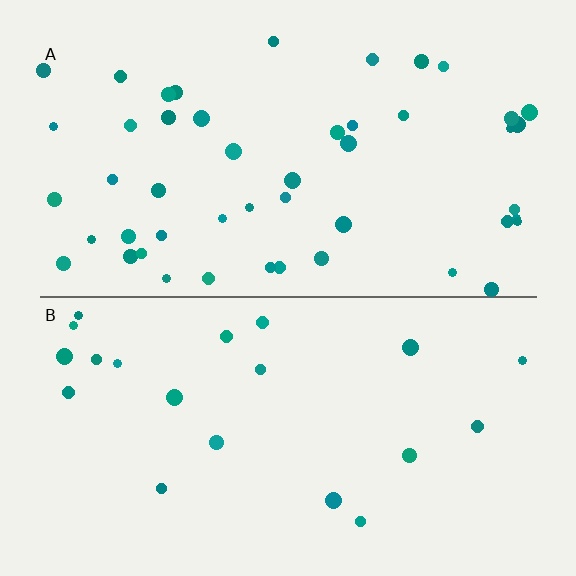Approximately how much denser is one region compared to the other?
Approximately 2.4× — region A over region B.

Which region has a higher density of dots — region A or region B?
A (the top).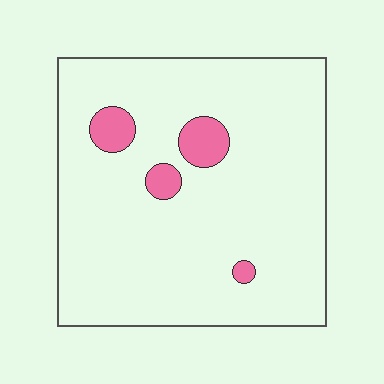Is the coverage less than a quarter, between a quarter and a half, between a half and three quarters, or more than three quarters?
Less than a quarter.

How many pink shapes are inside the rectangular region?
4.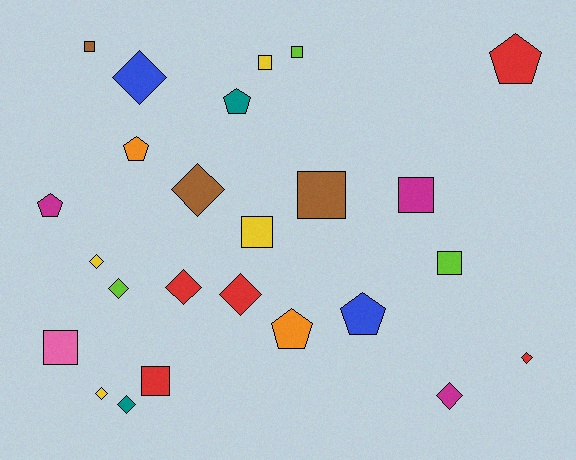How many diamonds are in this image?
There are 10 diamonds.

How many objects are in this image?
There are 25 objects.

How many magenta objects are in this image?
There are 3 magenta objects.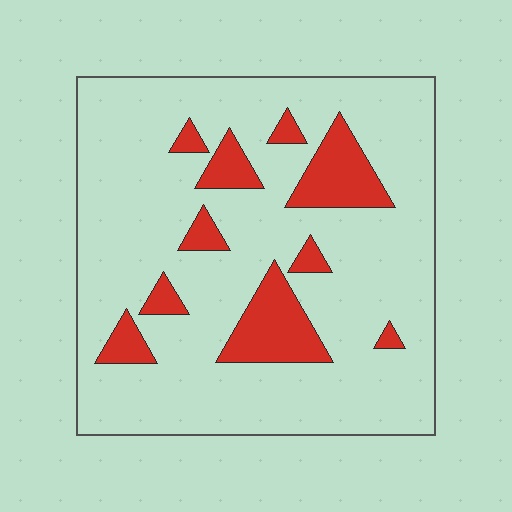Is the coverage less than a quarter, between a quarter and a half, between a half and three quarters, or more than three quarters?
Less than a quarter.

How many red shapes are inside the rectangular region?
10.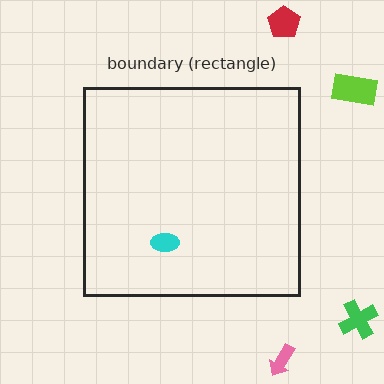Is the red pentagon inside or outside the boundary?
Outside.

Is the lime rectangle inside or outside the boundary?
Outside.